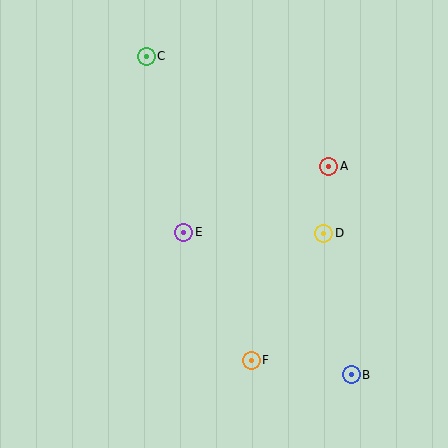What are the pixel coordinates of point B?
Point B is at (351, 375).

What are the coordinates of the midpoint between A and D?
The midpoint between A and D is at (326, 200).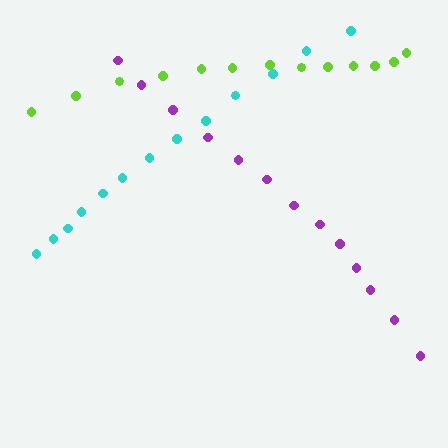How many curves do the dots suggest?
There are 3 distinct paths.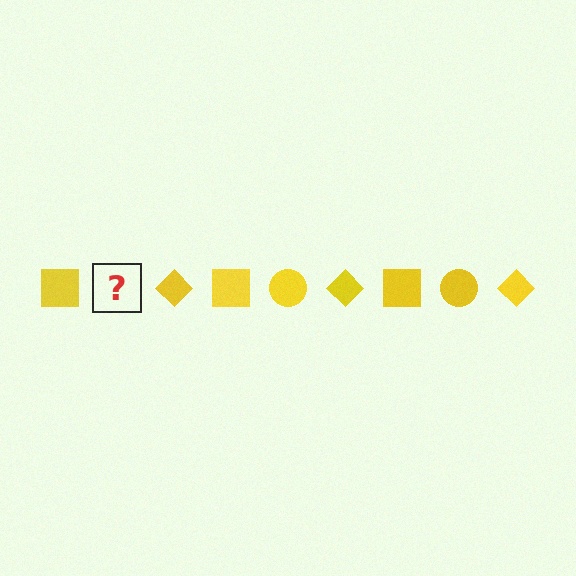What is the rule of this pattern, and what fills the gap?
The rule is that the pattern cycles through square, circle, diamond shapes in yellow. The gap should be filled with a yellow circle.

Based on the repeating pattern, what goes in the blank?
The blank should be a yellow circle.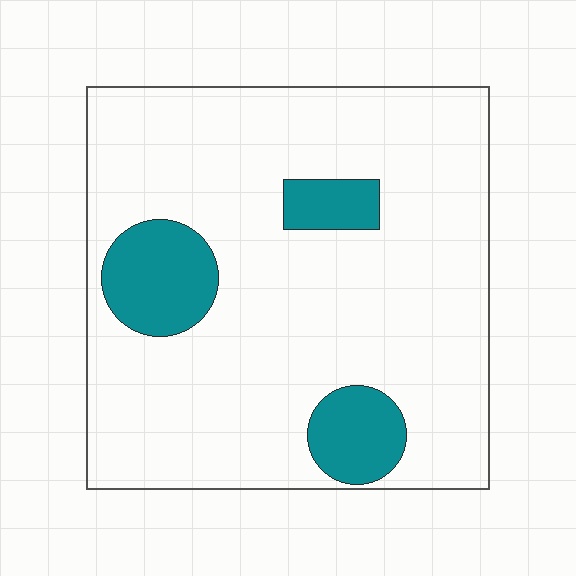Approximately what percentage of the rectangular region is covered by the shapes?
Approximately 15%.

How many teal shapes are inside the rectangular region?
3.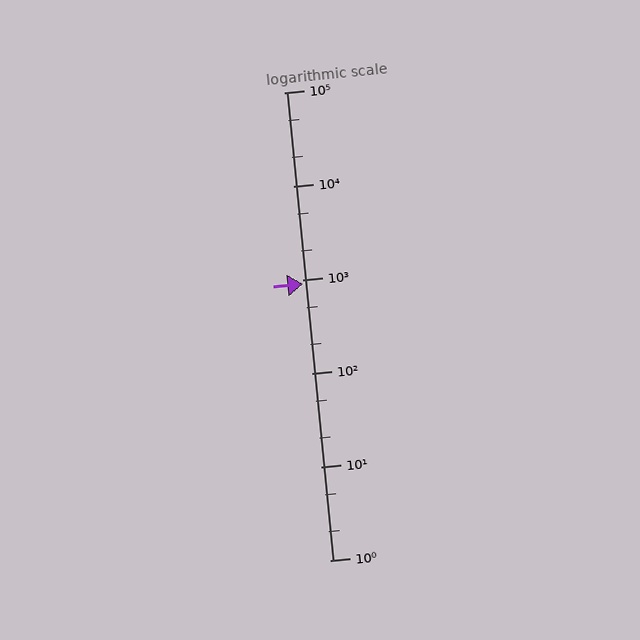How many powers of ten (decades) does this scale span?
The scale spans 5 decades, from 1 to 100000.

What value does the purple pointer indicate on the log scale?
The pointer indicates approximately 900.